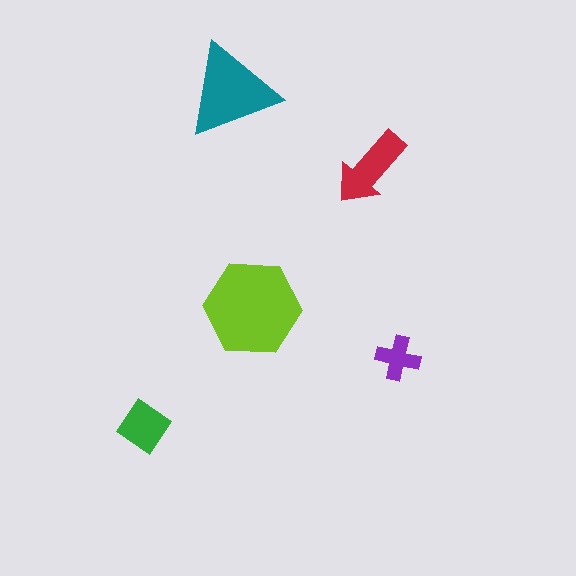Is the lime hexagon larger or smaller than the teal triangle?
Larger.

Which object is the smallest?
The purple cross.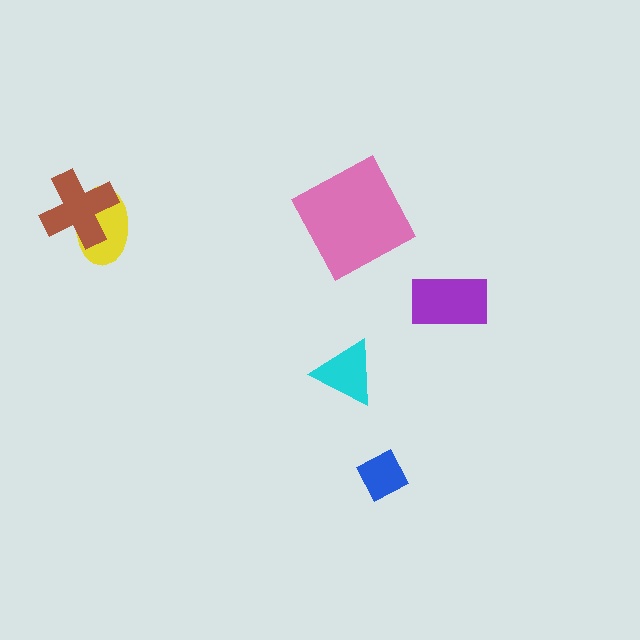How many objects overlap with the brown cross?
1 object overlaps with the brown cross.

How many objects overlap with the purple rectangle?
0 objects overlap with the purple rectangle.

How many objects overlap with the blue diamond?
0 objects overlap with the blue diamond.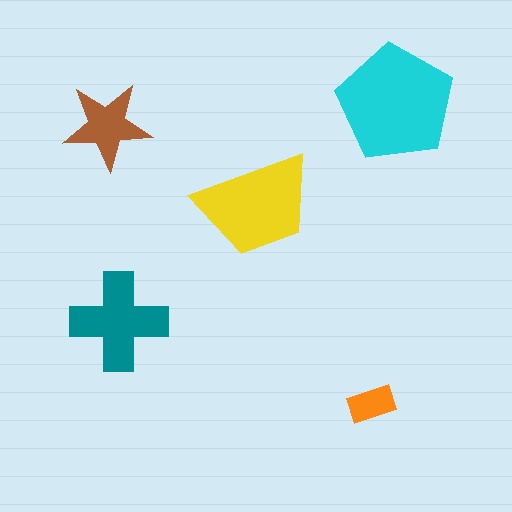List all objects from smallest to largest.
The orange rectangle, the brown star, the teal cross, the yellow trapezoid, the cyan pentagon.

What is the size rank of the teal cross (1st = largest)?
3rd.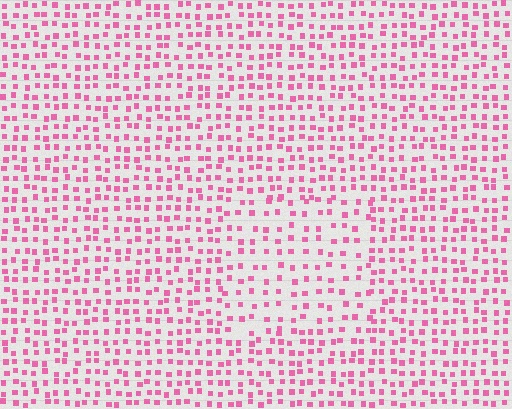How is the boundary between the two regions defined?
The boundary is defined by a change in element density (approximately 1.6x ratio). All elements are the same color, size, and shape.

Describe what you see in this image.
The image contains small pink elements arranged at two different densities. A rectangle-shaped region is visible where the elements are less densely packed than the surrounding area.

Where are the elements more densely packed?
The elements are more densely packed outside the rectangle boundary.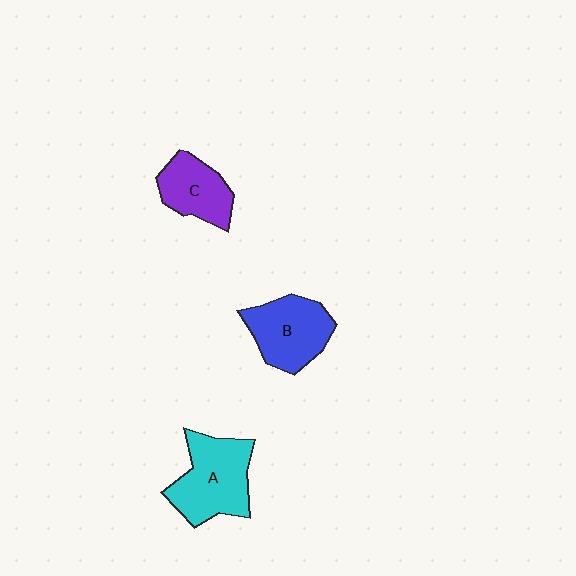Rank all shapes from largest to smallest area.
From largest to smallest: A (cyan), B (blue), C (purple).